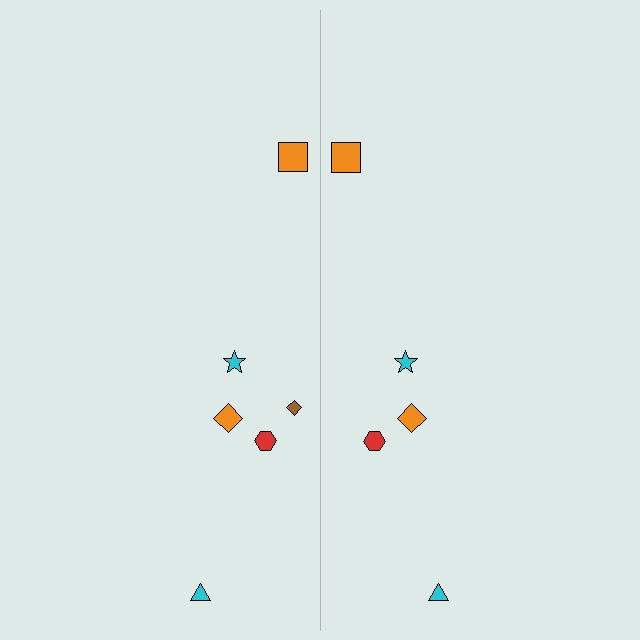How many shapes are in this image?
There are 11 shapes in this image.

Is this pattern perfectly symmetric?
No, the pattern is not perfectly symmetric. A brown diamond is missing from the right side.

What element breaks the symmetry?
A brown diamond is missing from the right side.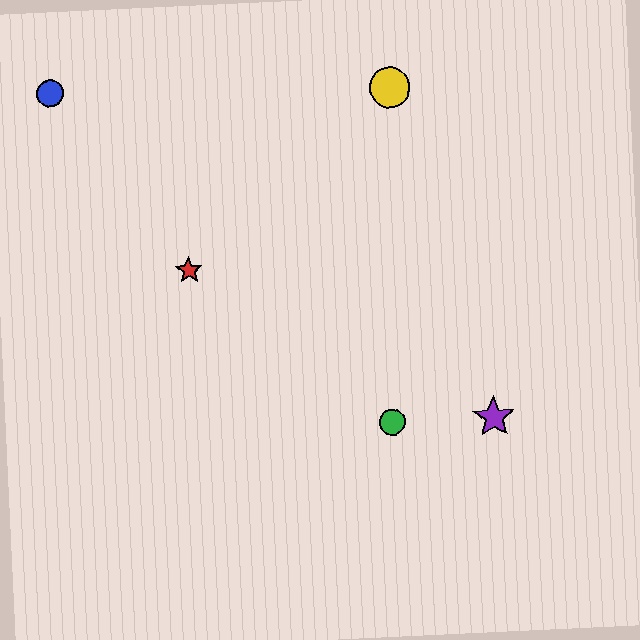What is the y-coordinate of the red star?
The red star is at y≈270.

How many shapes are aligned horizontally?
2 shapes (the green circle, the purple star) are aligned horizontally.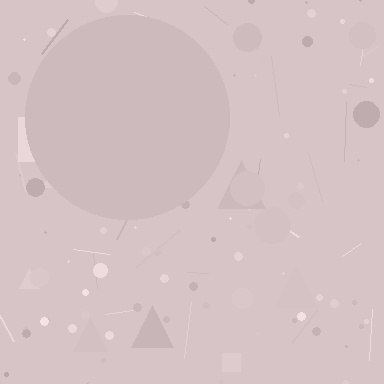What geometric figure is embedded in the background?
A circle is embedded in the background.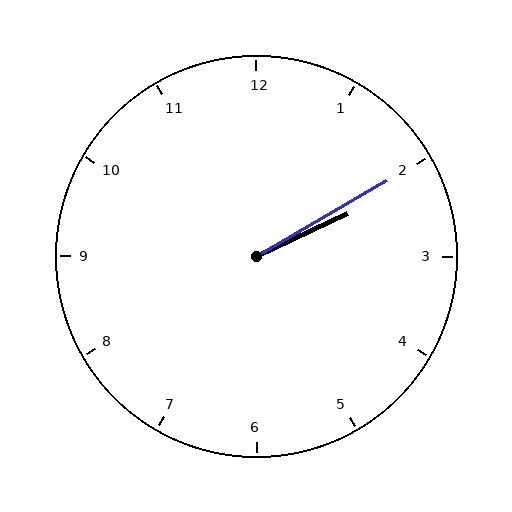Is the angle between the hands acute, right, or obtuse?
It is acute.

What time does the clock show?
2:10.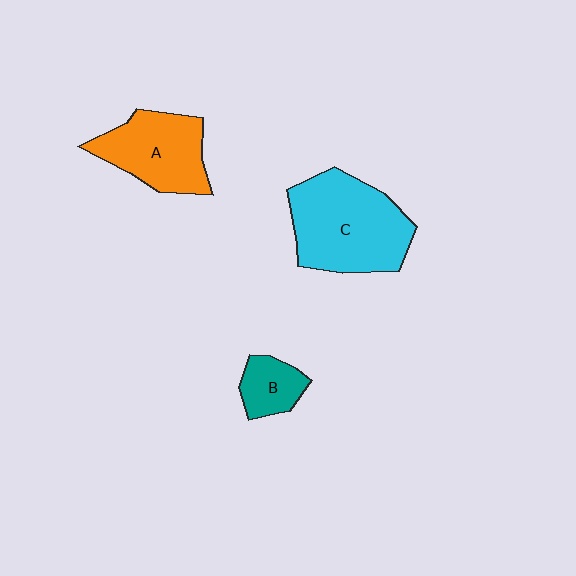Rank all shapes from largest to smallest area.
From largest to smallest: C (cyan), A (orange), B (teal).